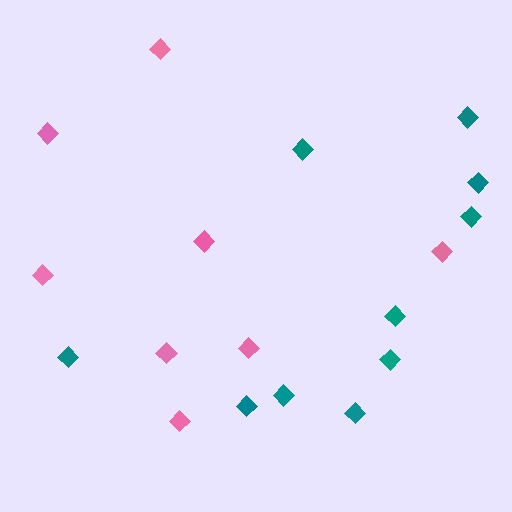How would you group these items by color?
There are 2 groups: one group of teal diamonds (10) and one group of pink diamonds (8).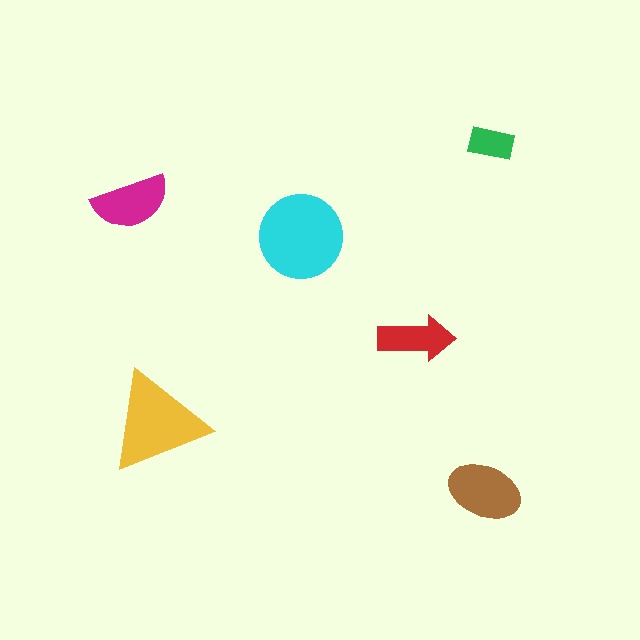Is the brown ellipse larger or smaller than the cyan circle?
Smaller.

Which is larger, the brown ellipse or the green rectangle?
The brown ellipse.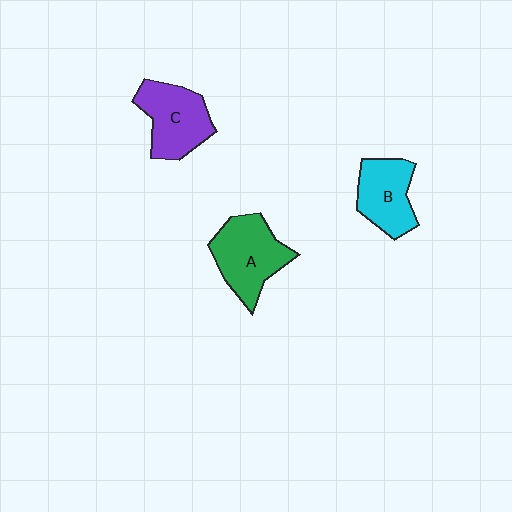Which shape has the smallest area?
Shape B (cyan).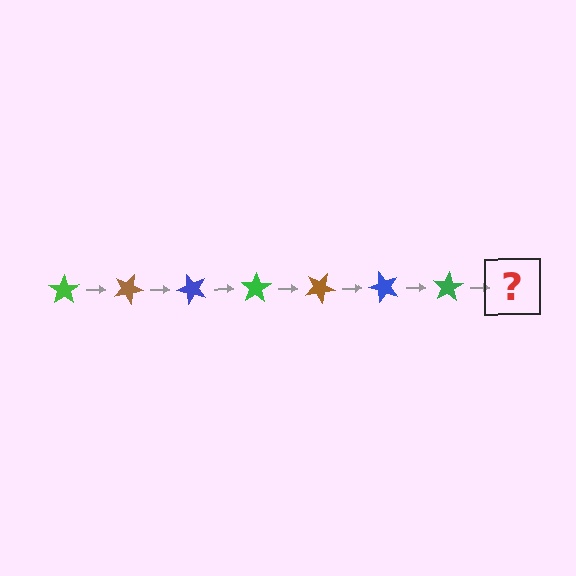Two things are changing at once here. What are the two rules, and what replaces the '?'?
The two rules are that it rotates 25 degrees each step and the color cycles through green, brown, and blue. The '?' should be a brown star, rotated 175 degrees from the start.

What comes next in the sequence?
The next element should be a brown star, rotated 175 degrees from the start.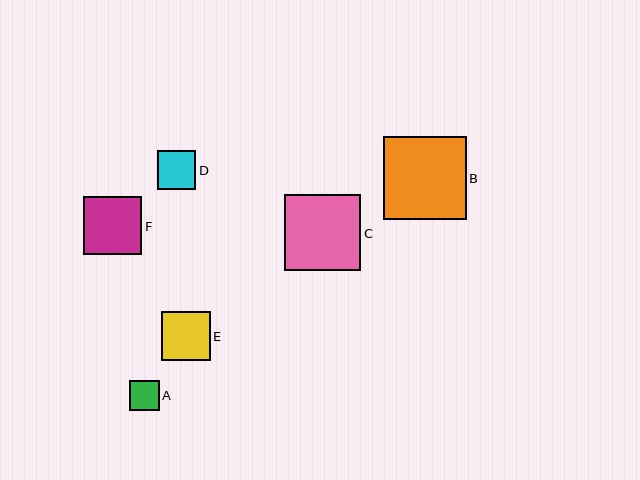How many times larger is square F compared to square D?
Square F is approximately 1.5 times the size of square D.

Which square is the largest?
Square B is the largest with a size of approximately 83 pixels.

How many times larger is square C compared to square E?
Square C is approximately 1.6 times the size of square E.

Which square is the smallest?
Square A is the smallest with a size of approximately 30 pixels.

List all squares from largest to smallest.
From largest to smallest: B, C, F, E, D, A.